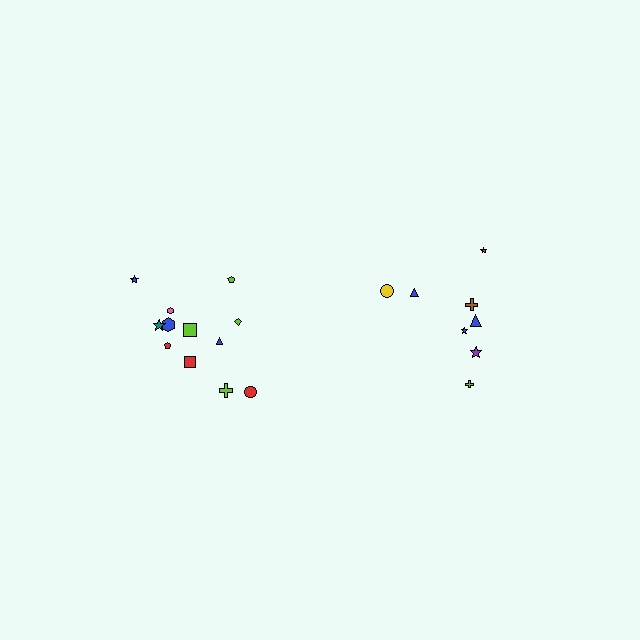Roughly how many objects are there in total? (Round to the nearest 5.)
Roughly 20 objects in total.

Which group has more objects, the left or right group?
The left group.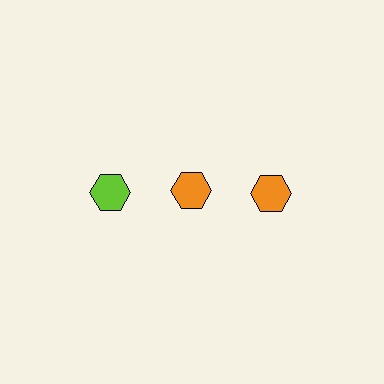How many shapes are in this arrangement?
There are 3 shapes arranged in a grid pattern.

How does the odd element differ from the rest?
It has a different color: lime instead of orange.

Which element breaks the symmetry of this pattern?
The lime hexagon in the top row, leftmost column breaks the symmetry. All other shapes are orange hexagons.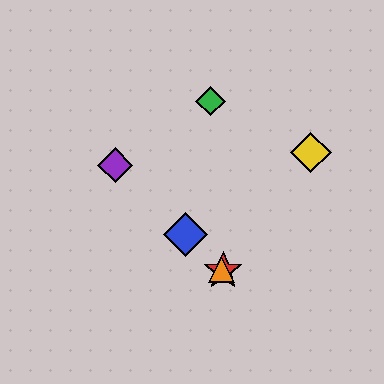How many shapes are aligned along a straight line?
4 shapes (the red star, the blue diamond, the purple diamond, the orange triangle) are aligned along a straight line.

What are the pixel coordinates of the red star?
The red star is at (223, 271).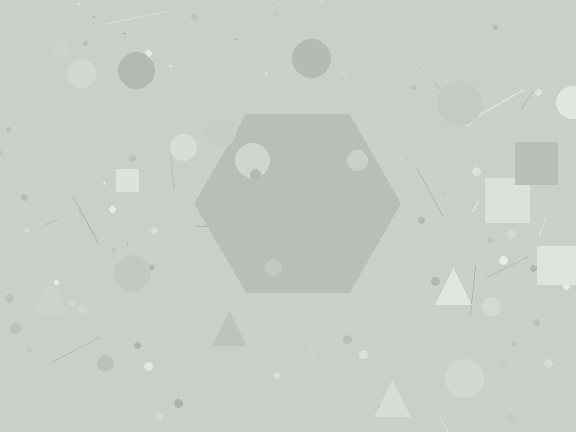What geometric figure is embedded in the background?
A hexagon is embedded in the background.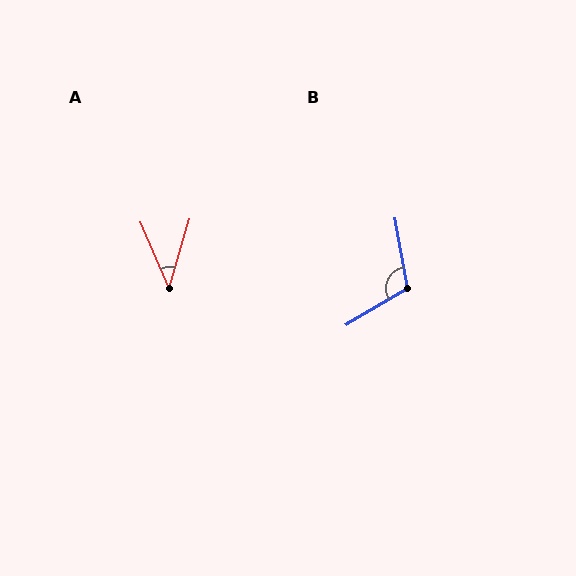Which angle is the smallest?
A, at approximately 39 degrees.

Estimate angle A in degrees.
Approximately 39 degrees.